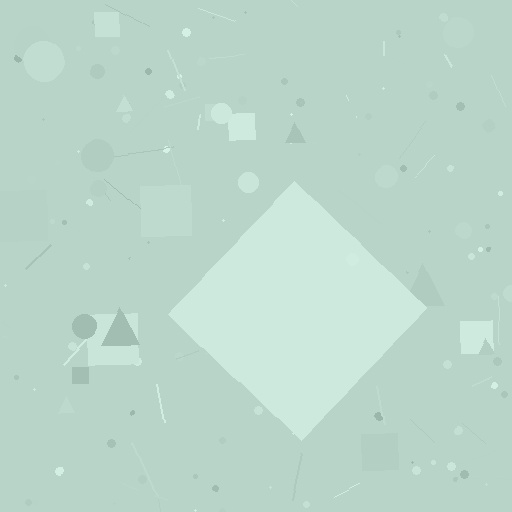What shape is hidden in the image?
A diamond is hidden in the image.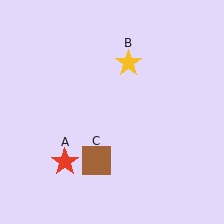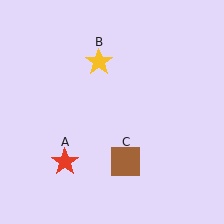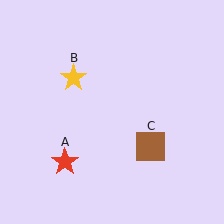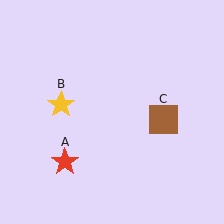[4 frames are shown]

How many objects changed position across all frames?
2 objects changed position: yellow star (object B), brown square (object C).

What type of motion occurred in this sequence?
The yellow star (object B), brown square (object C) rotated counterclockwise around the center of the scene.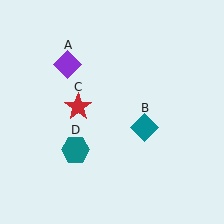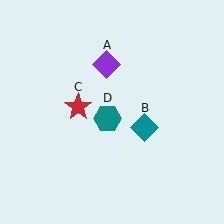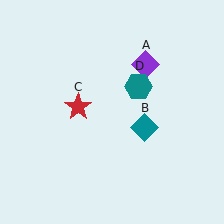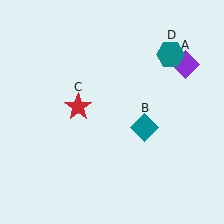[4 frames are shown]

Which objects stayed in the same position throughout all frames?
Teal diamond (object B) and red star (object C) remained stationary.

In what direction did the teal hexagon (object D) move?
The teal hexagon (object D) moved up and to the right.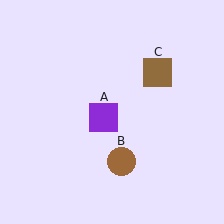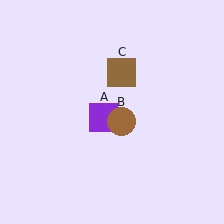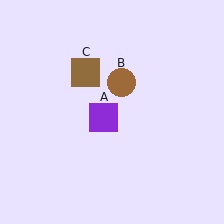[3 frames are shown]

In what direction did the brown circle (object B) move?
The brown circle (object B) moved up.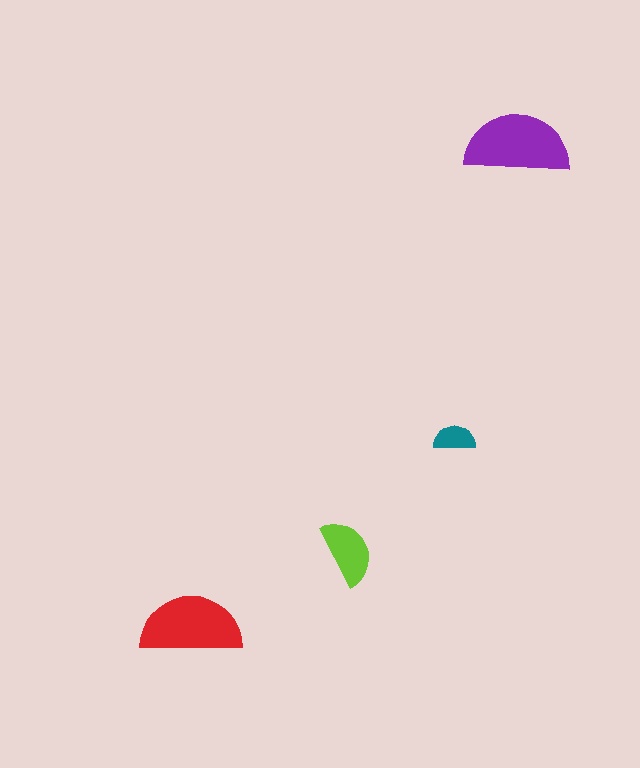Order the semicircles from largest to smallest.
the purple one, the red one, the lime one, the teal one.